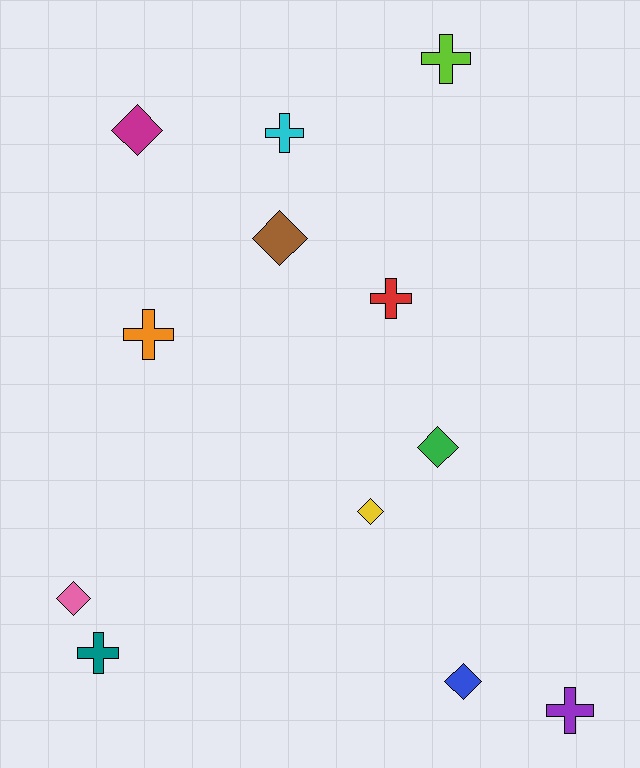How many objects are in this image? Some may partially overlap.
There are 12 objects.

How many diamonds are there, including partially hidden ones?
There are 6 diamonds.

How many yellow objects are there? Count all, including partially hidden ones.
There is 1 yellow object.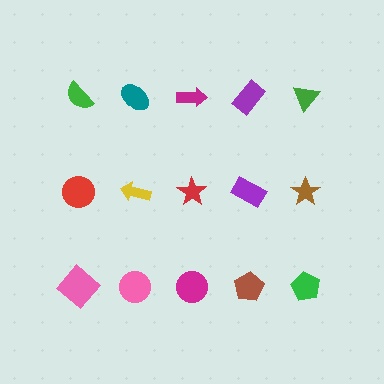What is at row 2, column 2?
A yellow arrow.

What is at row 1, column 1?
A green semicircle.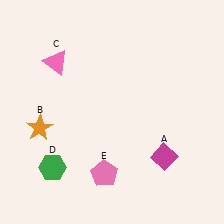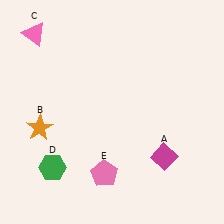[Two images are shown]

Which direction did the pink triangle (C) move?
The pink triangle (C) moved up.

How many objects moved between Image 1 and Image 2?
1 object moved between the two images.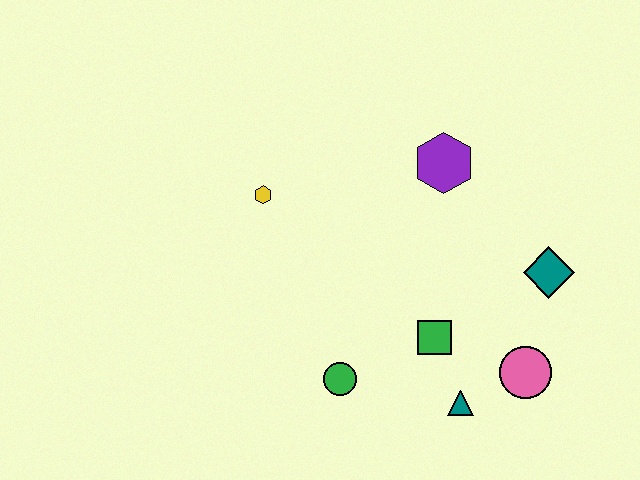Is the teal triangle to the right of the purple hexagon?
Yes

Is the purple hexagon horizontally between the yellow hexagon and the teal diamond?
Yes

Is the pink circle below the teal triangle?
No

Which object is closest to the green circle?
The green square is closest to the green circle.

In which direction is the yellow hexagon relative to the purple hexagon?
The yellow hexagon is to the left of the purple hexagon.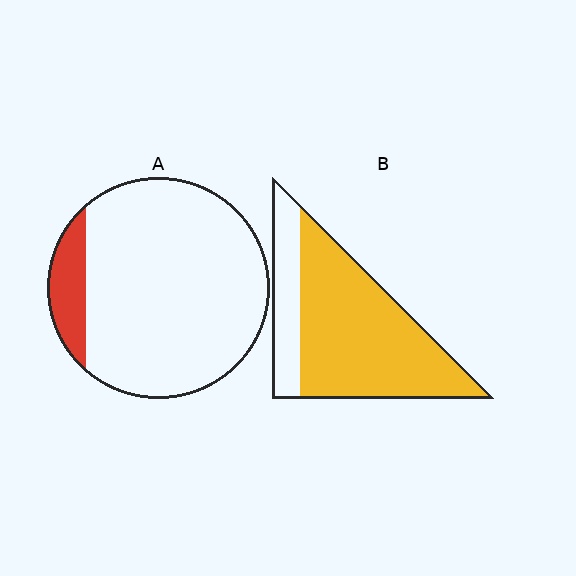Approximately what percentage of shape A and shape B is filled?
A is approximately 10% and B is approximately 75%.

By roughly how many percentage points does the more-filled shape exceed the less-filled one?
By roughly 65 percentage points (B over A).